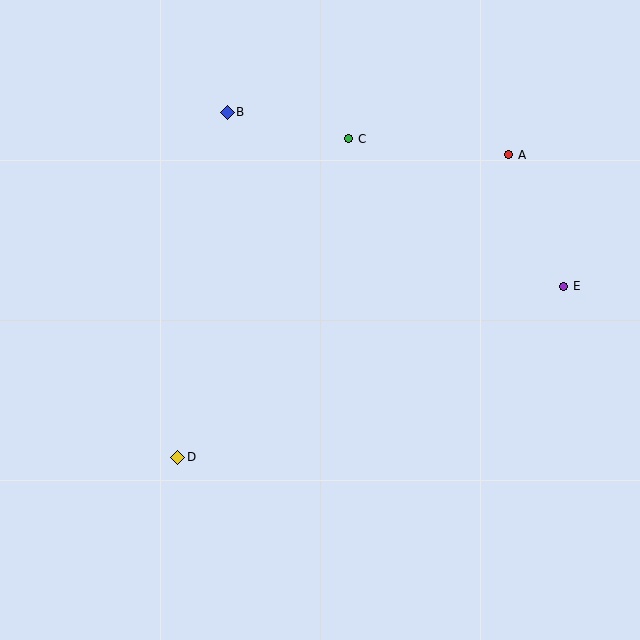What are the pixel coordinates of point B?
Point B is at (227, 112).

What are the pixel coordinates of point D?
Point D is at (178, 457).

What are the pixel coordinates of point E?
Point E is at (564, 286).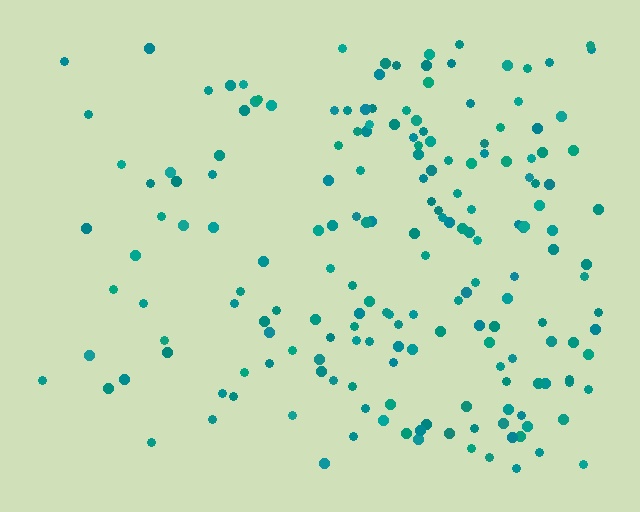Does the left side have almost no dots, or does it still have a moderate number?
Still a moderate number, just noticeably fewer than the right.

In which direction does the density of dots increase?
From left to right, with the right side densest.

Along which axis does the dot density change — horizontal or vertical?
Horizontal.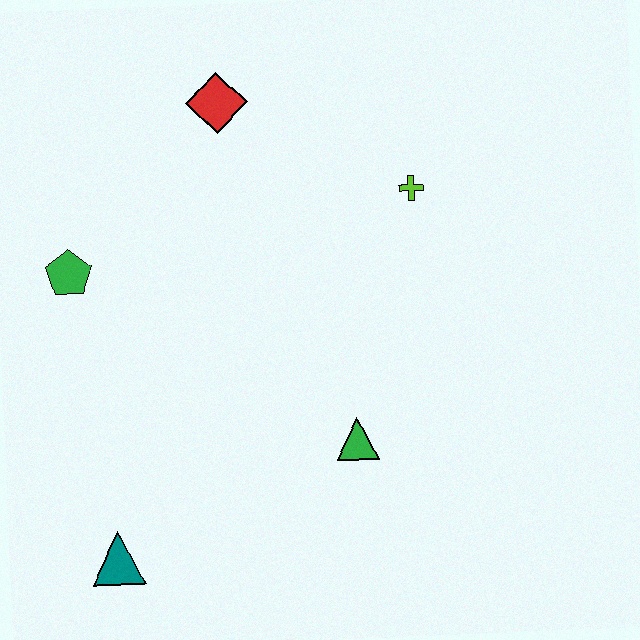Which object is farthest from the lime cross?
The teal triangle is farthest from the lime cross.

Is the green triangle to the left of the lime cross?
Yes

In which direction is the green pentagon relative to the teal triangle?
The green pentagon is above the teal triangle.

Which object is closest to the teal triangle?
The green triangle is closest to the teal triangle.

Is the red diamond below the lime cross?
No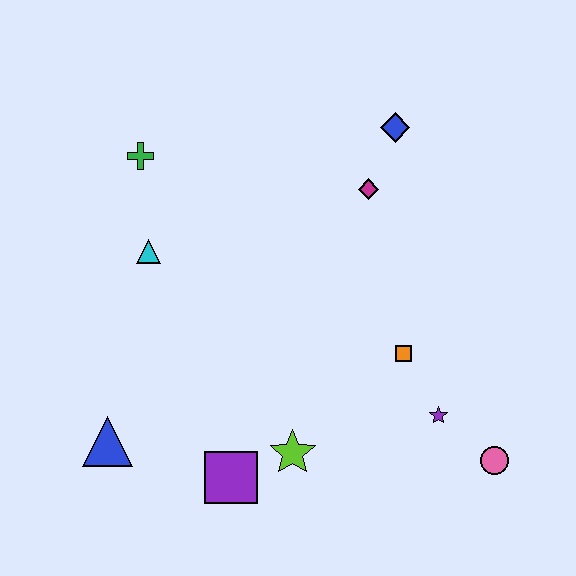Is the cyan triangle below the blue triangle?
No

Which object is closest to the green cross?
The cyan triangle is closest to the green cross.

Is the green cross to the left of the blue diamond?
Yes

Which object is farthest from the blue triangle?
The blue diamond is farthest from the blue triangle.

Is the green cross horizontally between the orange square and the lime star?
No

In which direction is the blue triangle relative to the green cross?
The blue triangle is below the green cross.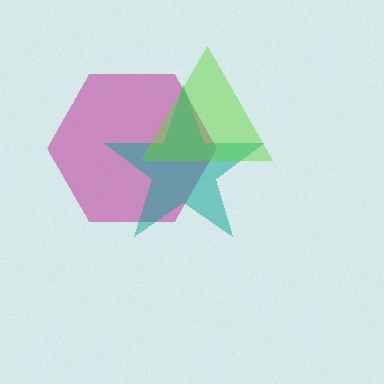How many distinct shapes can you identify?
There are 3 distinct shapes: a magenta hexagon, a teal star, a lime triangle.